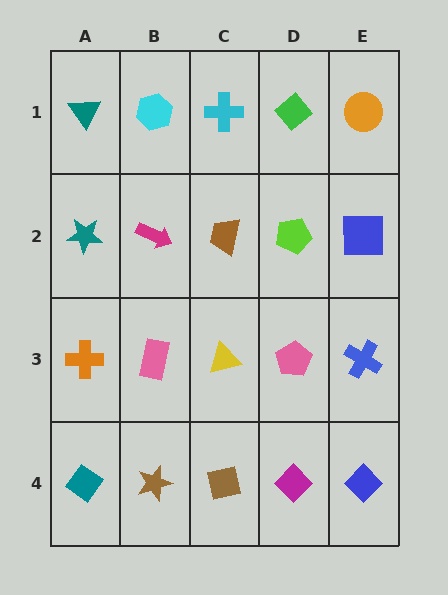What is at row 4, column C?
A brown square.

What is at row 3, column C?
A yellow triangle.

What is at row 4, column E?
A blue diamond.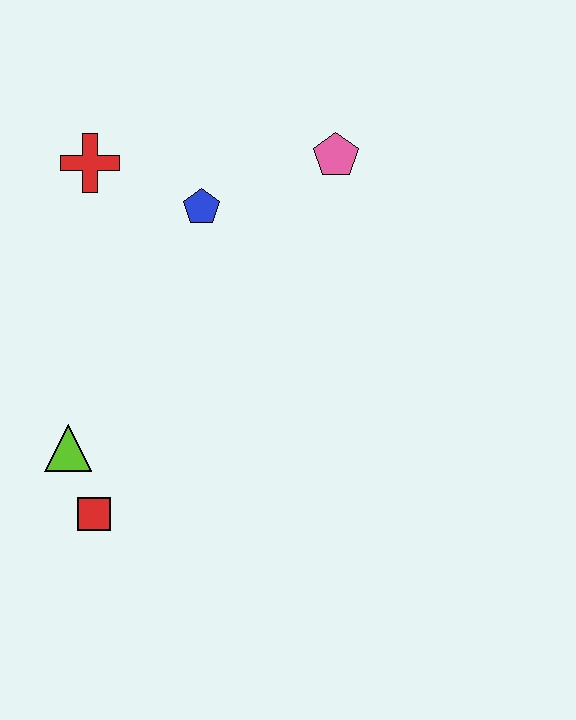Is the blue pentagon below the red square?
No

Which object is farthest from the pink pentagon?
The red square is farthest from the pink pentagon.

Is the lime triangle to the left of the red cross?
Yes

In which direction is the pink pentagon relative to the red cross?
The pink pentagon is to the right of the red cross.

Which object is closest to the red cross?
The blue pentagon is closest to the red cross.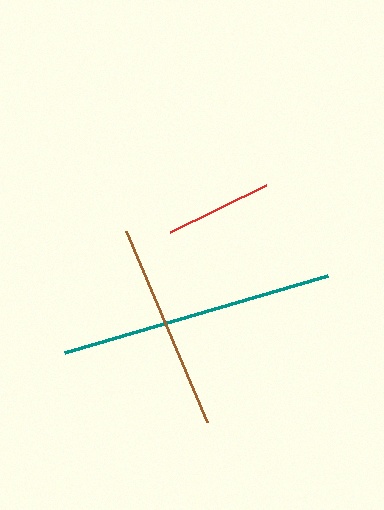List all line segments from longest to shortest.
From longest to shortest: teal, brown, red.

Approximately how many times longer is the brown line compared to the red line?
The brown line is approximately 1.9 times the length of the red line.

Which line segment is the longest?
The teal line is the longest at approximately 274 pixels.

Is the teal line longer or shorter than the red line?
The teal line is longer than the red line.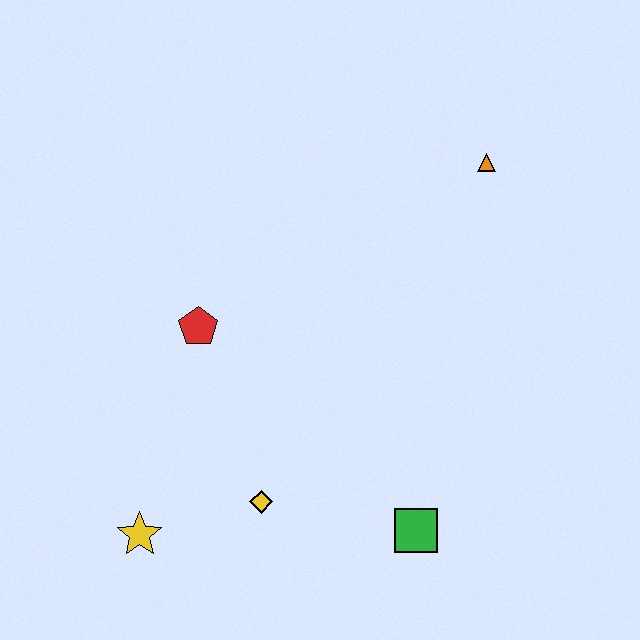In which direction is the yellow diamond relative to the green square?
The yellow diamond is to the left of the green square.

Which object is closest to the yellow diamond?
The yellow star is closest to the yellow diamond.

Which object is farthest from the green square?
The orange triangle is farthest from the green square.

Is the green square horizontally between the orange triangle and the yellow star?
Yes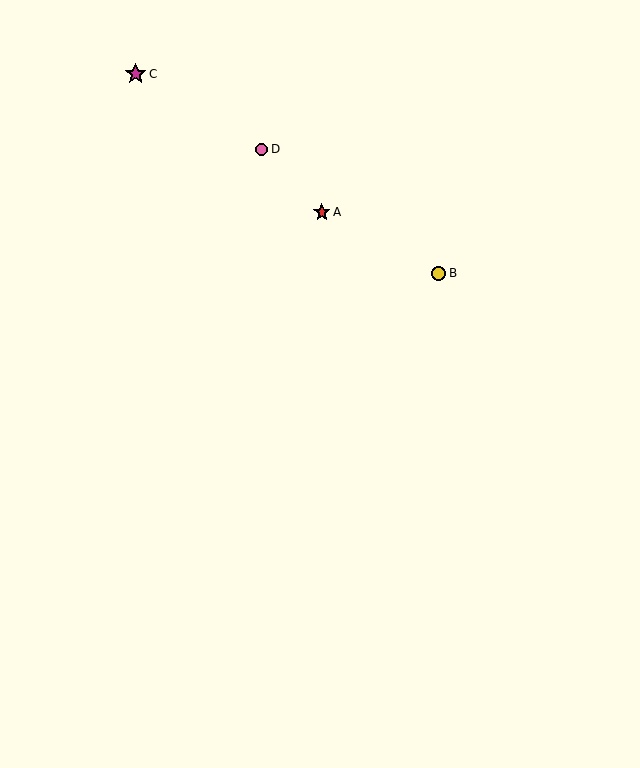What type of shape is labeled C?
Shape C is a magenta star.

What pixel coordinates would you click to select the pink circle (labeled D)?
Click at (261, 149) to select the pink circle D.